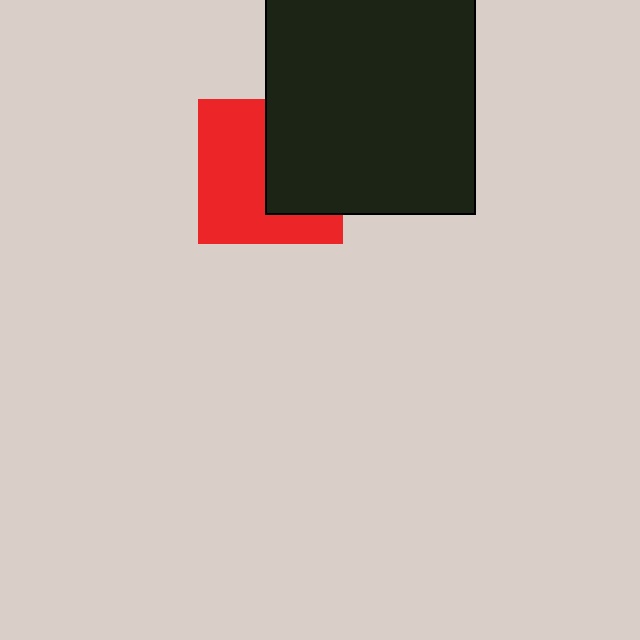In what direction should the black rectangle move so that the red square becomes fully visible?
The black rectangle should move right. That is the shortest direction to clear the overlap and leave the red square fully visible.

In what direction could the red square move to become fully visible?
The red square could move left. That would shift it out from behind the black rectangle entirely.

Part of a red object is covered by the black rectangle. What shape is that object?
It is a square.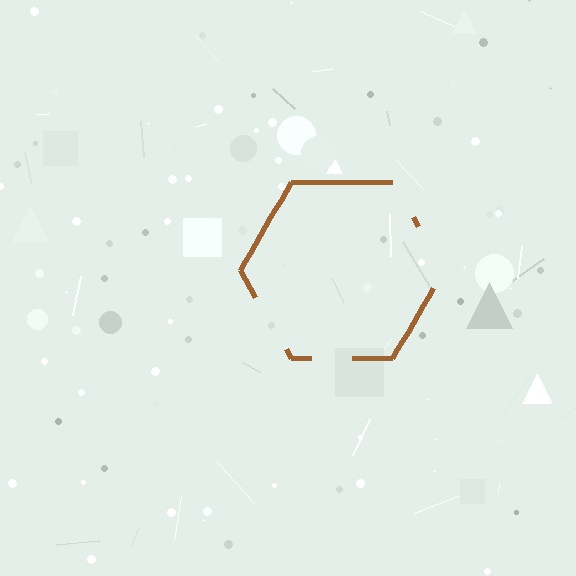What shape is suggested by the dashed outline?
The dashed outline suggests a hexagon.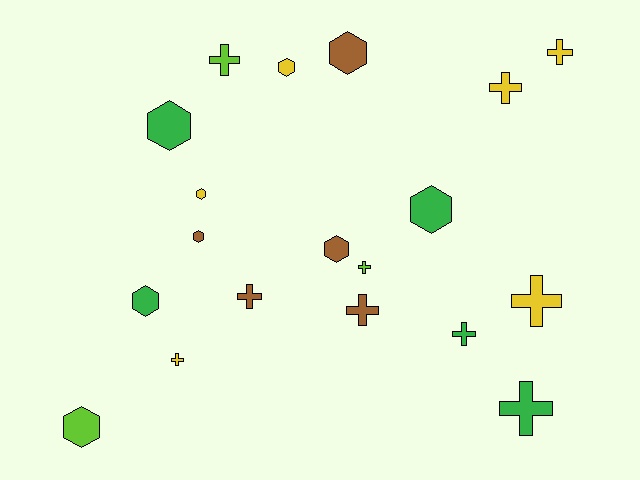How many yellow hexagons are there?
There are 2 yellow hexagons.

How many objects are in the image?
There are 19 objects.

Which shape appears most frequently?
Cross, with 10 objects.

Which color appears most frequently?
Yellow, with 6 objects.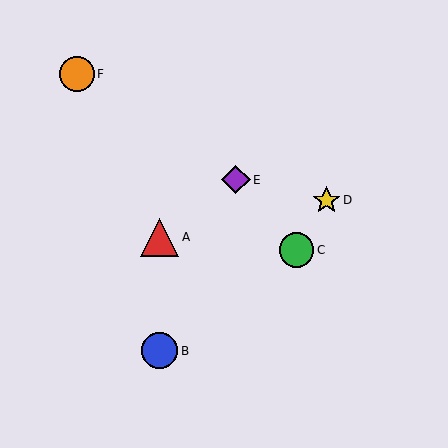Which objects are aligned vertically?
Objects A, B are aligned vertically.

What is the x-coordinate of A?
Object A is at x≈160.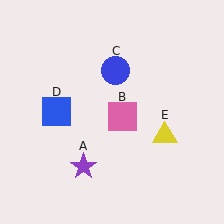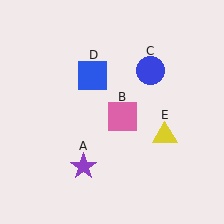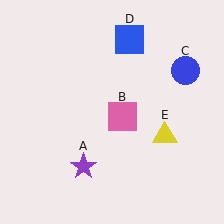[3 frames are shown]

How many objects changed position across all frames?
2 objects changed position: blue circle (object C), blue square (object D).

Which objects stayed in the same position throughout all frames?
Purple star (object A) and pink square (object B) and yellow triangle (object E) remained stationary.